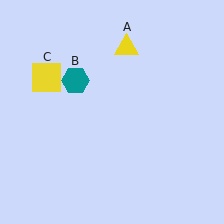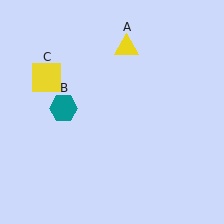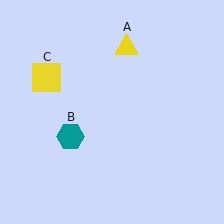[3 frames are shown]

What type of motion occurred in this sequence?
The teal hexagon (object B) rotated counterclockwise around the center of the scene.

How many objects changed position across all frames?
1 object changed position: teal hexagon (object B).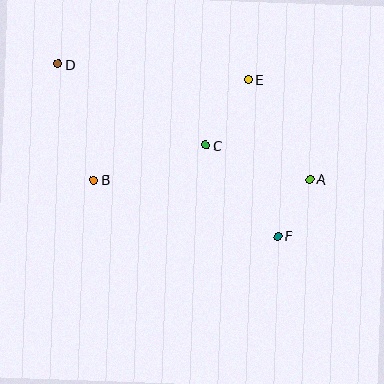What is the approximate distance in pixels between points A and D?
The distance between A and D is approximately 277 pixels.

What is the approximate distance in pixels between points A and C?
The distance between A and C is approximately 110 pixels.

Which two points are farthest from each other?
Points D and F are farthest from each other.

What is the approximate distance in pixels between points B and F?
The distance between B and F is approximately 192 pixels.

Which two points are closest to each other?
Points A and F are closest to each other.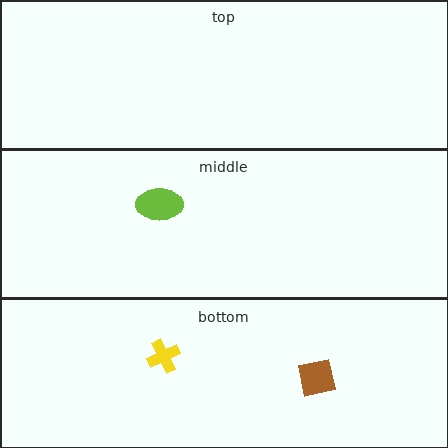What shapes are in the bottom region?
The brown square, the yellow cross.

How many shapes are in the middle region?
1.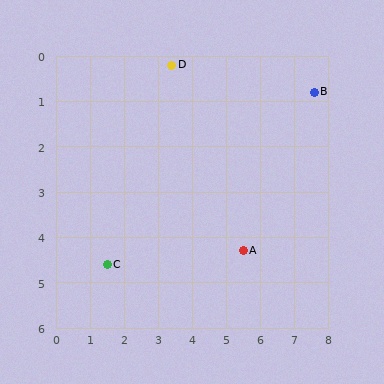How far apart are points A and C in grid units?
Points A and C are about 4.0 grid units apart.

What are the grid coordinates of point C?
Point C is at approximately (1.5, 4.6).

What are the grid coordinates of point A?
Point A is at approximately (5.5, 4.3).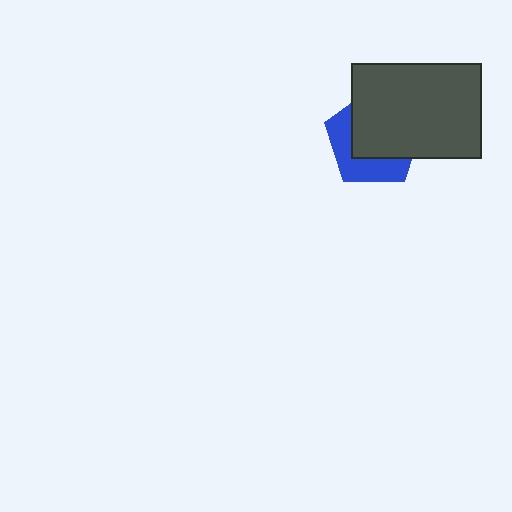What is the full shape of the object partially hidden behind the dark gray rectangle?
The partially hidden object is a blue pentagon.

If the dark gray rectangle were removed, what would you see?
You would see the complete blue pentagon.